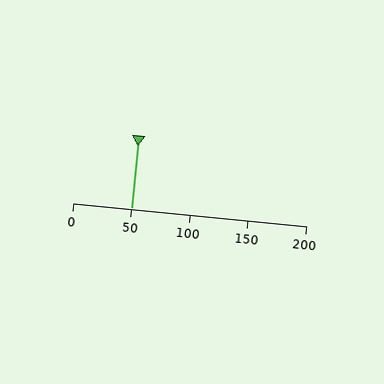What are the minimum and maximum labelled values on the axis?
The axis runs from 0 to 200.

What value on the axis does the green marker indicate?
The marker indicates approximately 50.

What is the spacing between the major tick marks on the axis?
The major ticks are spaced 50 apart.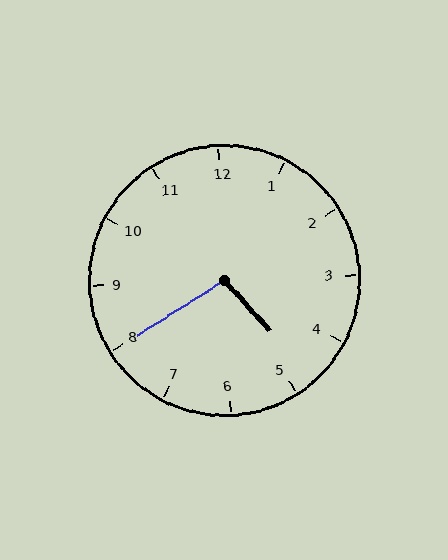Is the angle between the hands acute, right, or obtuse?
It is obtuse.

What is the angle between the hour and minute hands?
Approximately 100 degrees.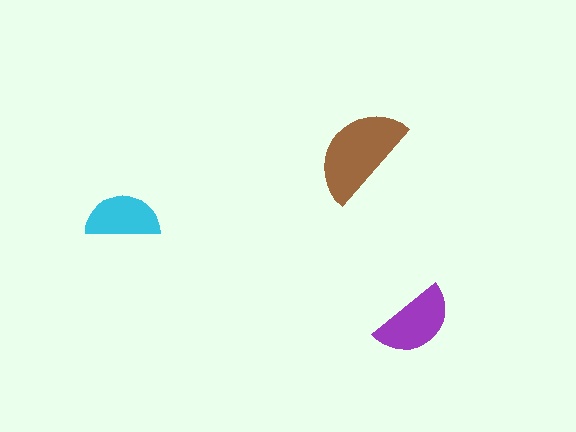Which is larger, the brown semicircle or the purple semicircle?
The brown one.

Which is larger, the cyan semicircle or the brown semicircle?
The brown one.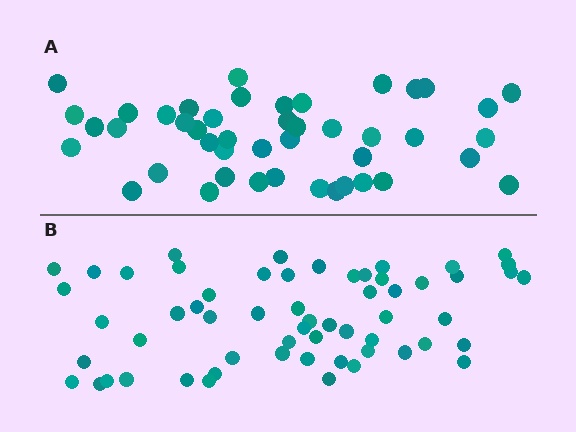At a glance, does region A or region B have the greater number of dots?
Region B (the bottom region) has more dots.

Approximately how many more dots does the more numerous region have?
Region B has approximately 15 more dots than region A.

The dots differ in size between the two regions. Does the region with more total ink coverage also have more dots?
No. Region A has more total ink coverage because its dots are larger, but region B actually contains more individual dots. Total area can be misleading — the number of items is what matters here.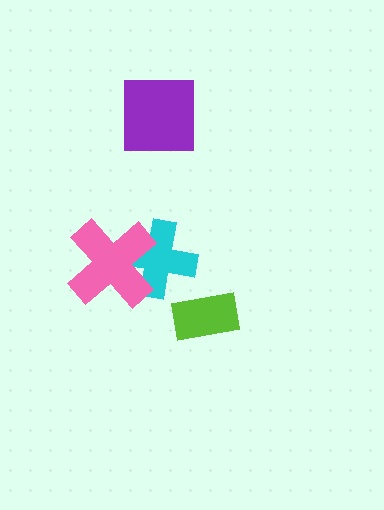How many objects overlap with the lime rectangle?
0 objects overlap with the lime rectangle.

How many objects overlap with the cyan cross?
1 object overlaps with the cyan cross.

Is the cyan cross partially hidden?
Yes, it is partially covered by another shape.